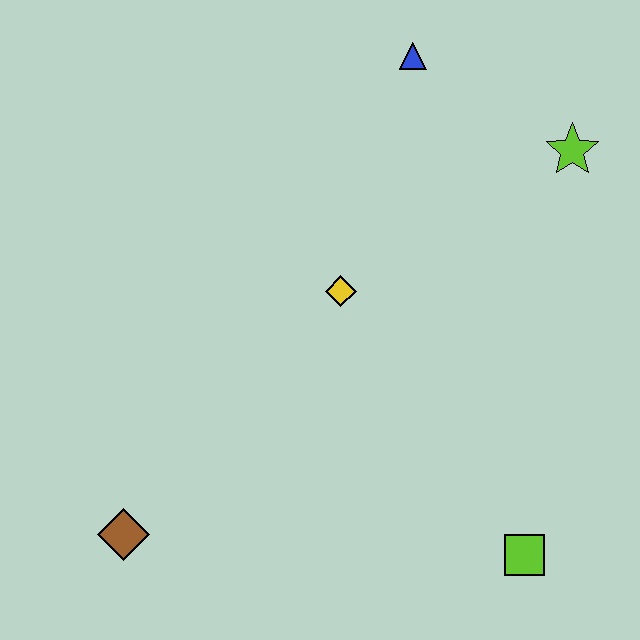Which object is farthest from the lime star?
The brown diamond is farthest from the lime star.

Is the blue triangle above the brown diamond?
Yes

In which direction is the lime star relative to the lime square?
The lime star is above the lime square.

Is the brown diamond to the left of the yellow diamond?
Yes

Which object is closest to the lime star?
The blue triangle is closest to the lime star.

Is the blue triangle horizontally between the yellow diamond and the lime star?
Yes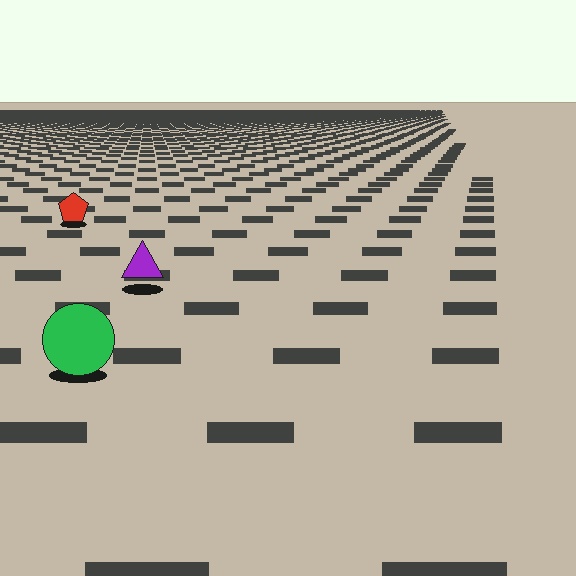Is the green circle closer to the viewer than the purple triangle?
Yes. The green circle is closer — you can tell from the texture gradient: the ground texture is coarser near it.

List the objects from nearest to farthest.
From nearest to farthest: the green circle, the purple triangle, the red pentagon.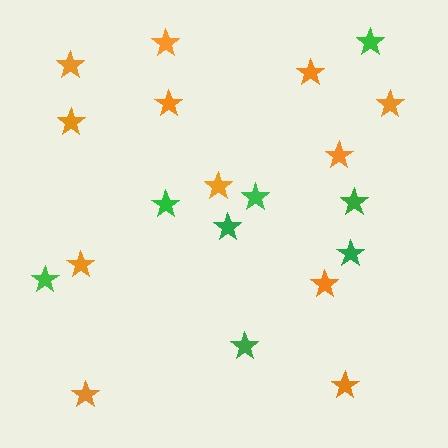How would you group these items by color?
There are 2 groups: one group of green stars (8) and one group of orange stars (12).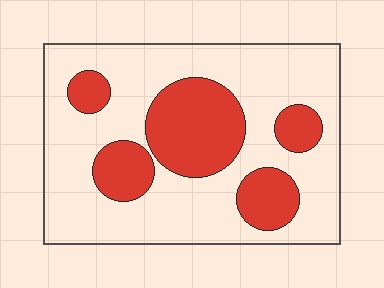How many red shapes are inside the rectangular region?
5.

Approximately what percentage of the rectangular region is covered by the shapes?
Approximately 30%.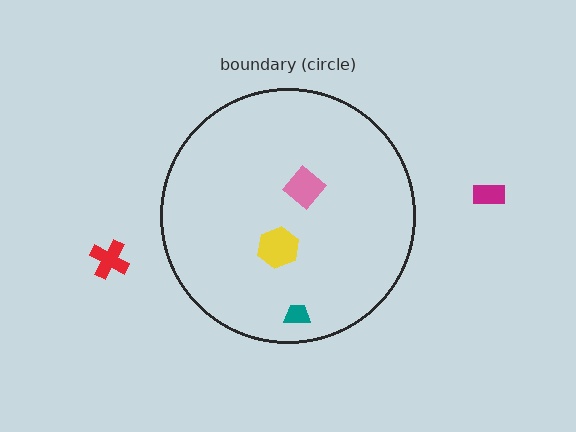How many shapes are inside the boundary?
3 inside, 2 outside.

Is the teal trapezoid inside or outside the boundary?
Inside.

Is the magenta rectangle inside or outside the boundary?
Outside.